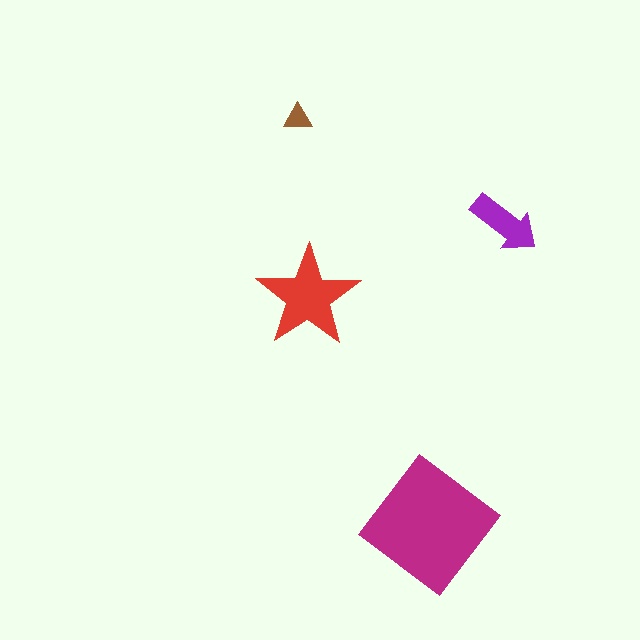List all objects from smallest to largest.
The brown triangle, the purple arrow, the red star, the magenta diamond.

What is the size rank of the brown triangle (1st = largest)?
4th.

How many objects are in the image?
There are 4 objects in the image.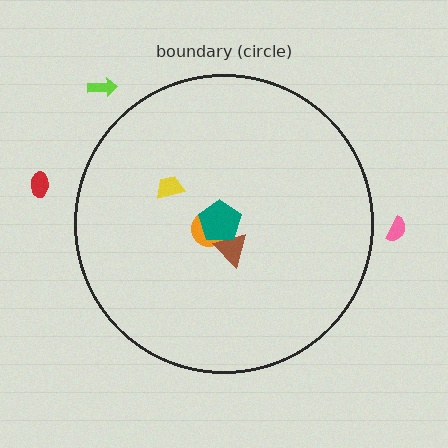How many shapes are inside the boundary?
4 inside, 3 outside.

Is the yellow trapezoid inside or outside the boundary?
Inside.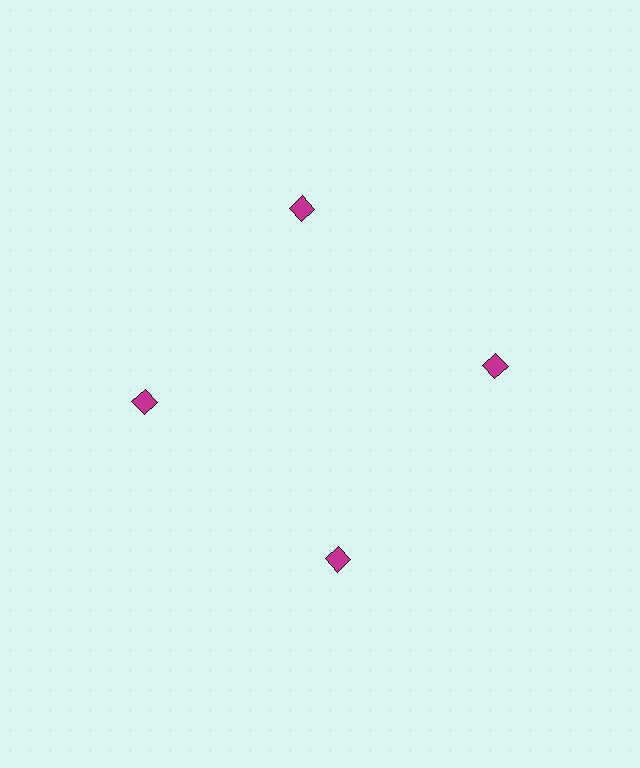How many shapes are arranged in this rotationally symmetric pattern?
There are 4 shapes, arranged in 4 groups of 1.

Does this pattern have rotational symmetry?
Yes, this pattern has 4-fold rotational symmetry. It looks the same after rotating 90 degrees around the center.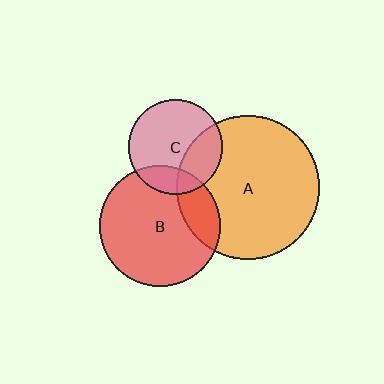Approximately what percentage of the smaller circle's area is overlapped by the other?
Approximately 30%.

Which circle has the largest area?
Circle A (orange).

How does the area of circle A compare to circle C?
Approximately 2.3 times.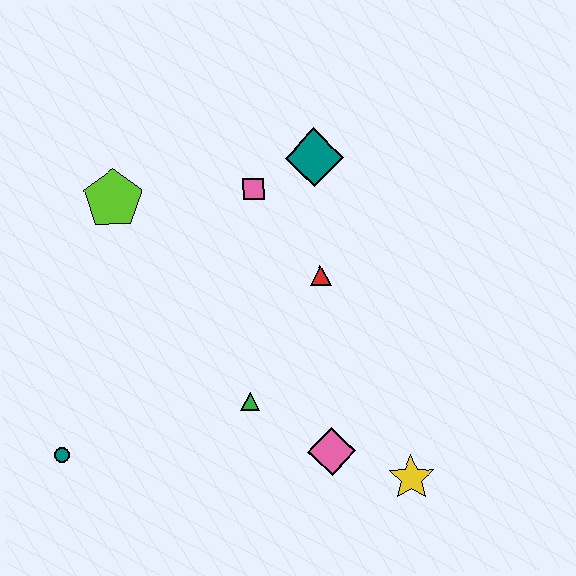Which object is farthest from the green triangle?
The teal diamond is farthest from the green triangle.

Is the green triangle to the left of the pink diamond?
Yes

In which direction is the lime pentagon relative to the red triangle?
The lime pentagon is to the left of the red triangle.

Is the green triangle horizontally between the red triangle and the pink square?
No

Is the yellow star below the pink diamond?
Yes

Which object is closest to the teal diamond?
The pink square is closest to the teal diamond.